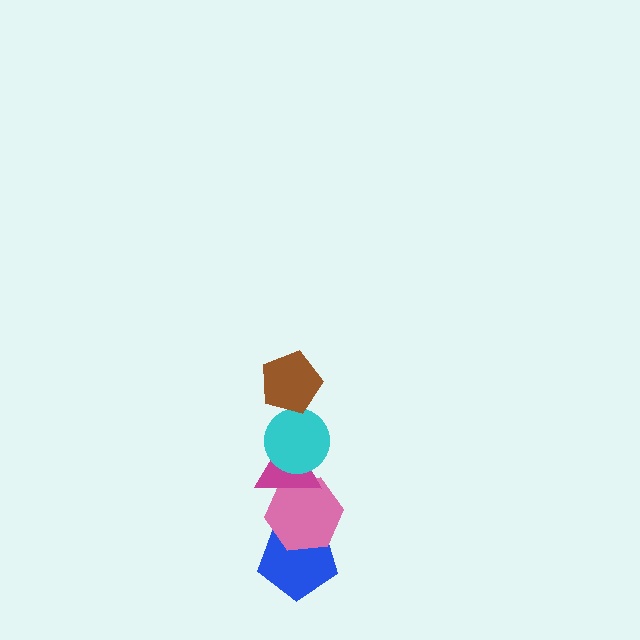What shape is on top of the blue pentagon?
The pink hexagon is on top of the blue pentagon.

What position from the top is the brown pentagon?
The brown pentagon is 1st from the top.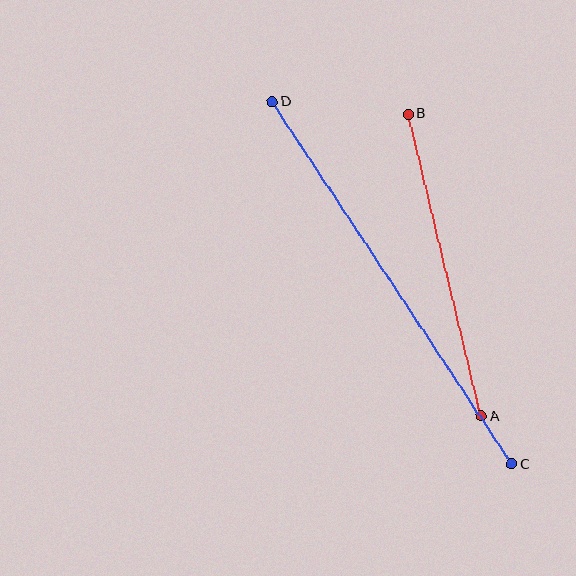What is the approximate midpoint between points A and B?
The midpoint is at approximately (445, 265) pixels.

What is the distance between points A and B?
The distance is approximately 311 pixels.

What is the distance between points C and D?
The distance is approximately 435 pixels.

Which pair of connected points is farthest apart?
Points C and D are farthest apart.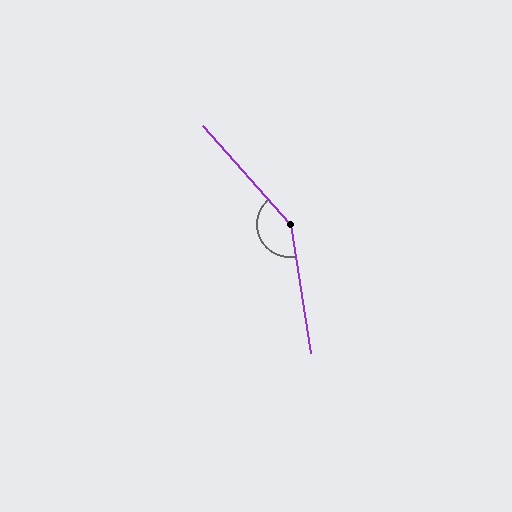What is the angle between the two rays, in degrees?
Approximately 147 degrees.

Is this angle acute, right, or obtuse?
It is obtuse.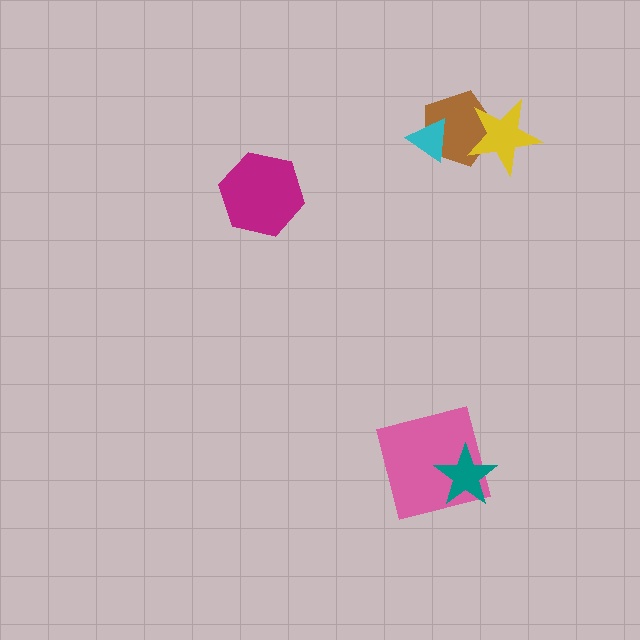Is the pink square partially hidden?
Yes, it is partially covered by another shape.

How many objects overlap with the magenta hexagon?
0 objects overlap with the magenta hexagon.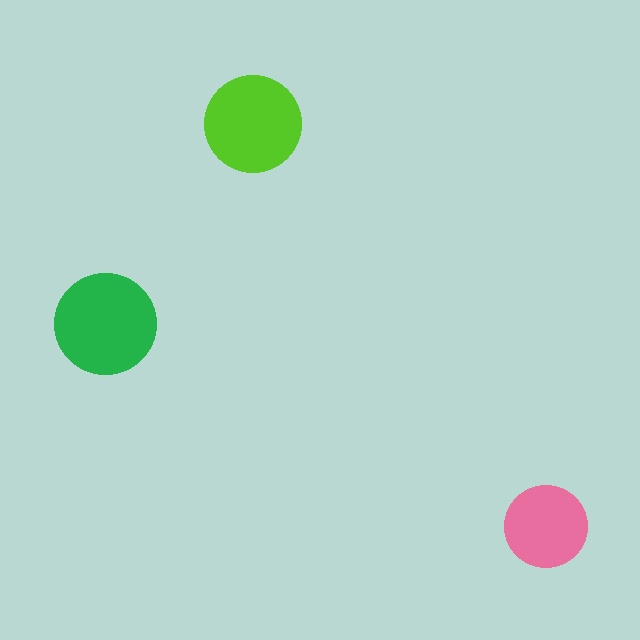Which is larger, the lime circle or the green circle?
The green one.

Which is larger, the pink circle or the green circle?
The green one.